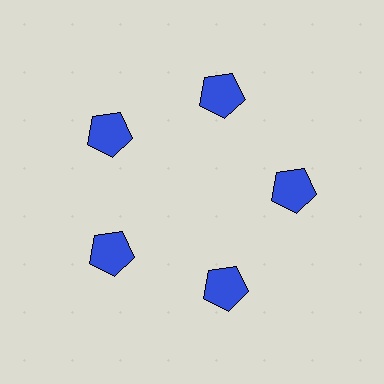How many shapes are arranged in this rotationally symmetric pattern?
There are 5 shapes, arranged in 5 groups of 1.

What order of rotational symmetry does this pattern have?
This pattern has 5-fold rotational symmetry.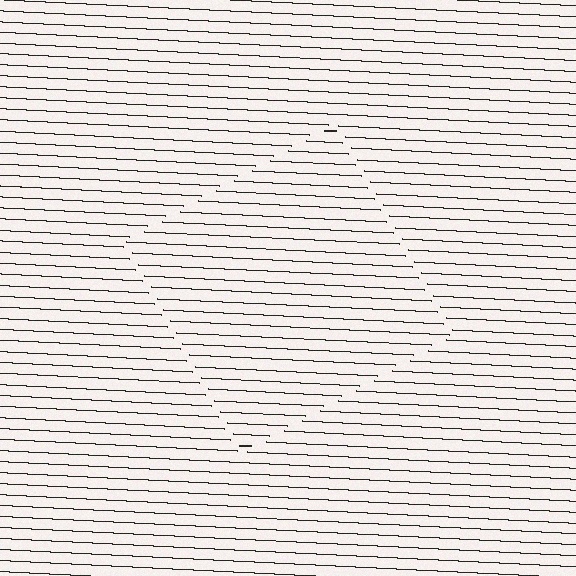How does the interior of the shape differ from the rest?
The interior of the shape contains the same grating, shifted by half a period — the contour is defined by the phase discontinuity where line-ends from the inner and outer gratings abut.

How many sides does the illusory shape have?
4 sides — the line-ends trace a square.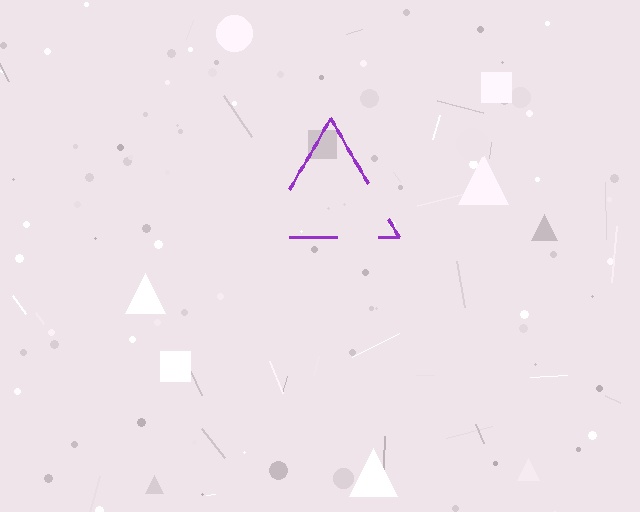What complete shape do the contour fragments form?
The contour fragments form a triangle.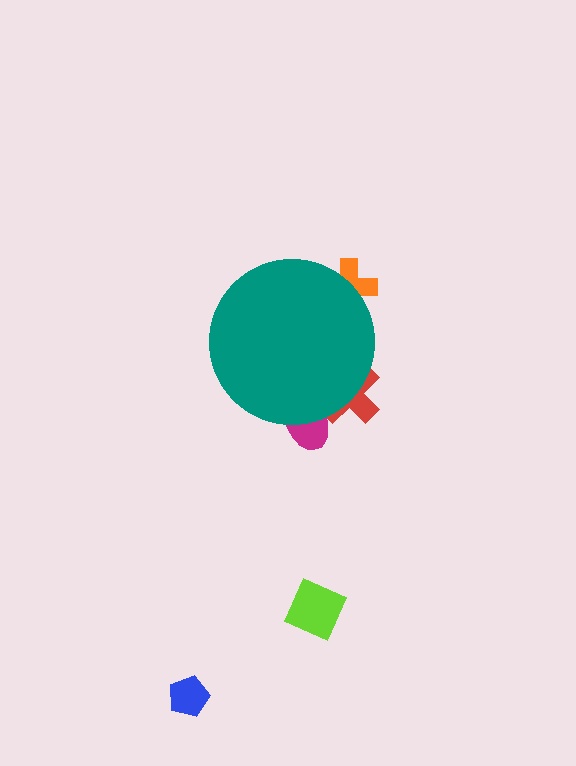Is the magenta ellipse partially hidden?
Yes, the magenta ellipse is partially hidden behind the teal circle.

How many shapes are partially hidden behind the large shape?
3 shapes are partially hidden.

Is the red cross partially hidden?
Yes, the red cross is partially hidden behind the teal circle.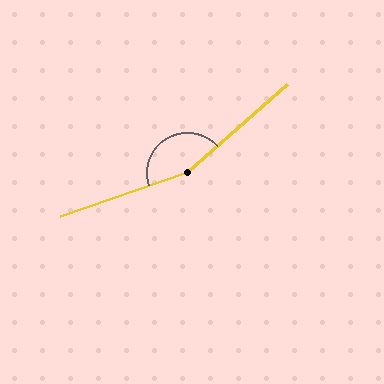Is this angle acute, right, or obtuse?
It is obtuse.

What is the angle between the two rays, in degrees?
Approximately 157 degrees.